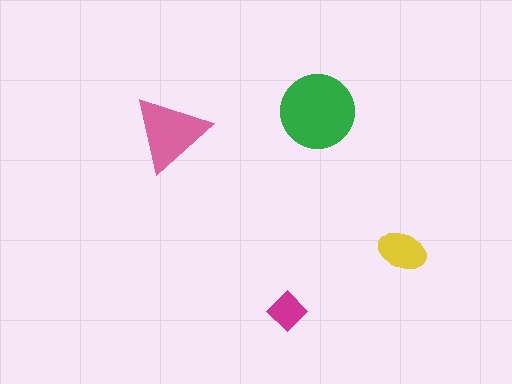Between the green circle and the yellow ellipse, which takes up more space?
The green circle.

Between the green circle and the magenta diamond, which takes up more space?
The green circle.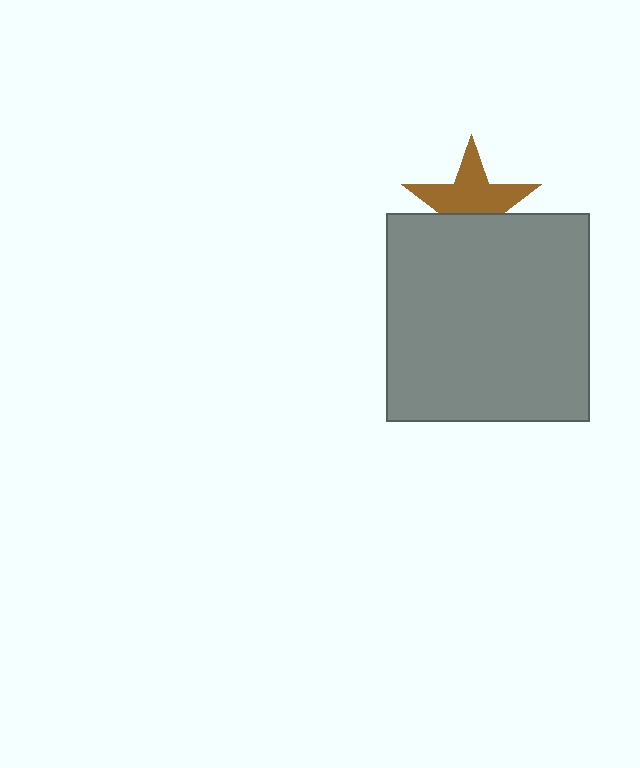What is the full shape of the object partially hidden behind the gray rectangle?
The partially hidden object is a brown star.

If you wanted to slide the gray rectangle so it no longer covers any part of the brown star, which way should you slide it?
Slide it down — that is the most direct way to separate the two shapes.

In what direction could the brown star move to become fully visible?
The brown star could move up. That would shift it out from behind the gray rectangle entirely.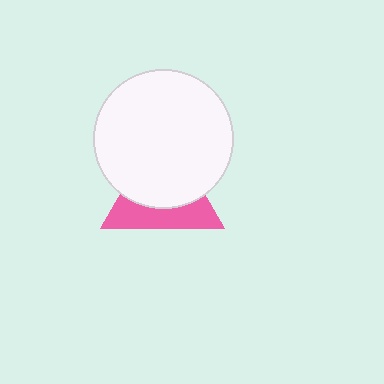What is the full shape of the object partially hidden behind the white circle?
The partially hidden object is a pink triangle.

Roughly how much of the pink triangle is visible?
A small part of it is visible (roughly 42%).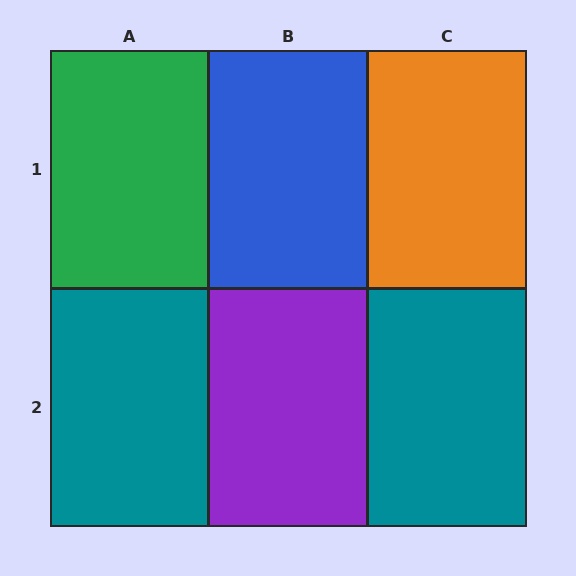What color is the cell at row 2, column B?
Purple.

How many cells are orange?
1 cell is orange.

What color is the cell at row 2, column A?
Teal.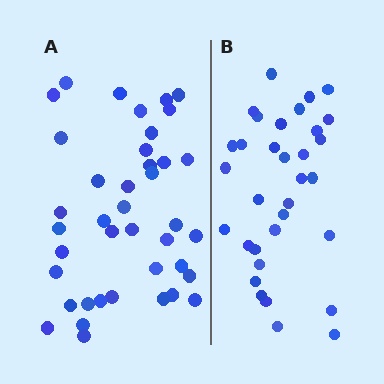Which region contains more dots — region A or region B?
Region A (the left region) has more dots.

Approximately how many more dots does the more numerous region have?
Region A has roughly 8 or so more dots than region B.